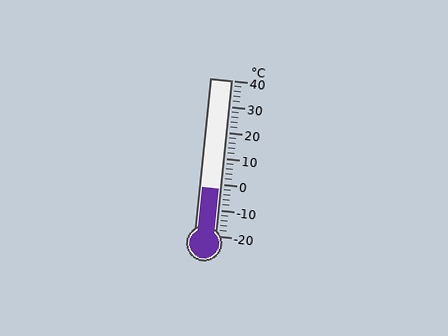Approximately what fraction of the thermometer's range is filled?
The thermometer is filled to approximately 30% of its range.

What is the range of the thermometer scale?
The thermometer scale ranges from -20°C to 40°C.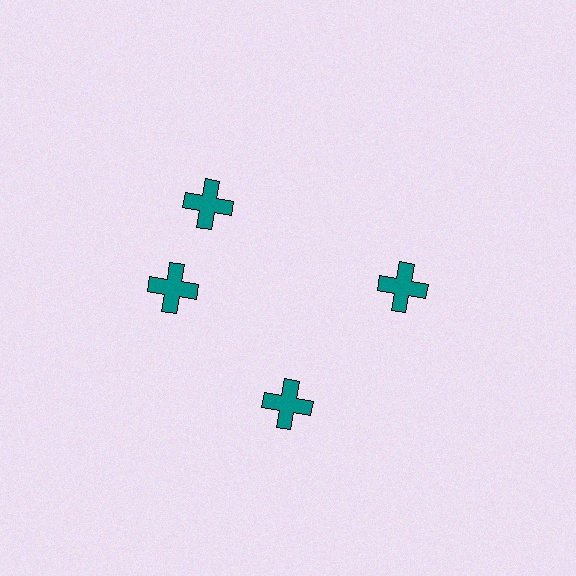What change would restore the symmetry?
The symmetry would be restored by rotating it back into even spacing with its neighbors so that all 4 crosses sit at equal angles and equal distance from the center.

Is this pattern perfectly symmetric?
No. The 4 teal crosses are arranged in a ring, but one element near the 12 o'clock position is rotated out of alignment along the ring, breaking the 4-fold rotational symmetry.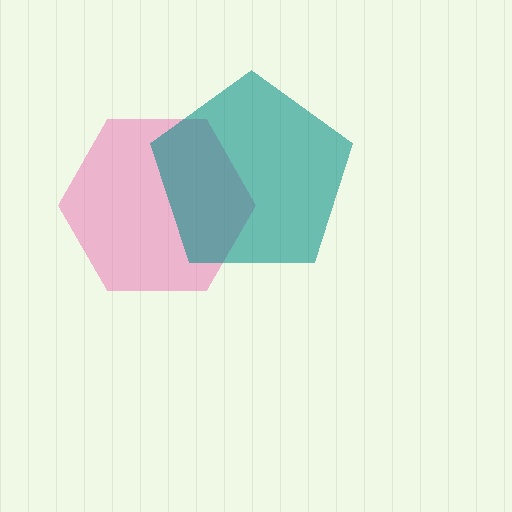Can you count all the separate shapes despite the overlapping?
Yes, there are 2 separate shapes.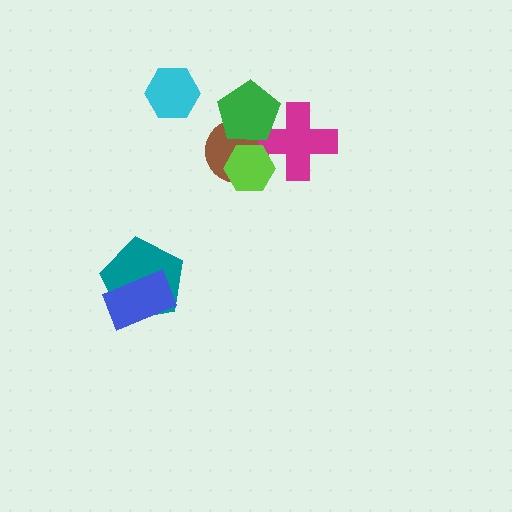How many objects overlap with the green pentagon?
2 objects overlap with the green pentagon.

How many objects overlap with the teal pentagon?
1 object overlaps with the teal pentagon.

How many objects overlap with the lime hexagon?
2 objects overlap with the lime hexagon.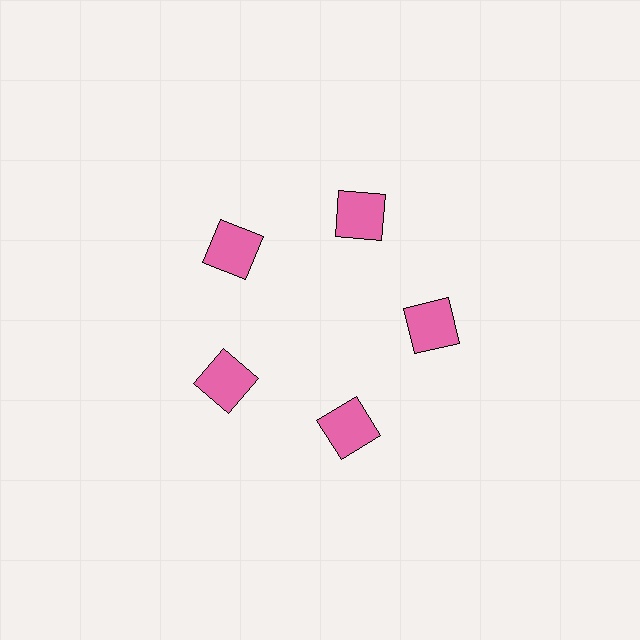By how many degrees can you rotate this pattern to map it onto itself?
The pattern maps onto itself every 72 degrees of rotation.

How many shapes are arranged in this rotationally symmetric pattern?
There are 5 shapes, arranged in 5 groups of 1.